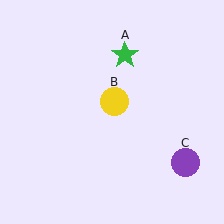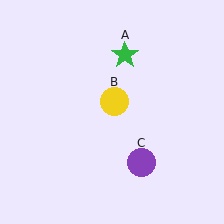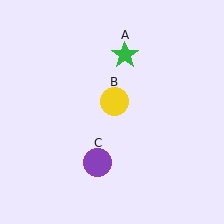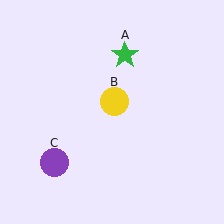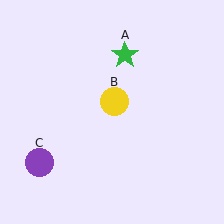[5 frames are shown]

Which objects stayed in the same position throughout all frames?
Green star (object A) and yellow circle (object B) remained stationary.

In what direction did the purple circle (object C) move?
The purple circle (object C) moved left.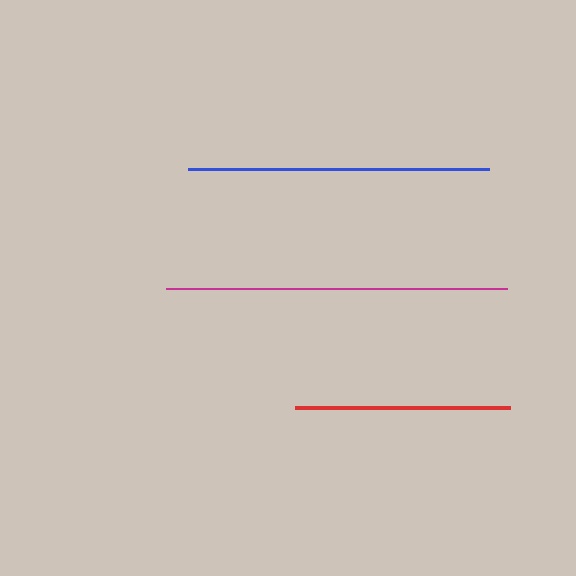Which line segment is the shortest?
The red line is the shortest at approximately 215 pixels.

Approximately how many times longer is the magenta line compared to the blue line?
The magenta line is approximately 1.1 times the length of the blue line.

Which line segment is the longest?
The magenta line is the longest at approximately 342 pixels.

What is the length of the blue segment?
The blue segment is approximately 301 pixels long.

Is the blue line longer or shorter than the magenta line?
The magenta line is longer than the blue line.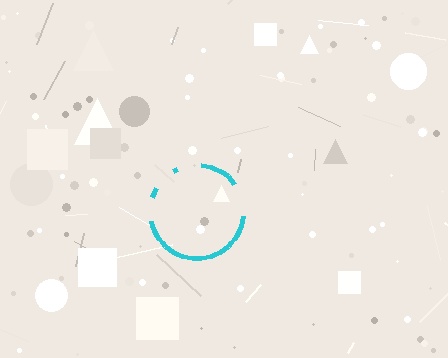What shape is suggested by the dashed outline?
The dashed outline suggests a circle.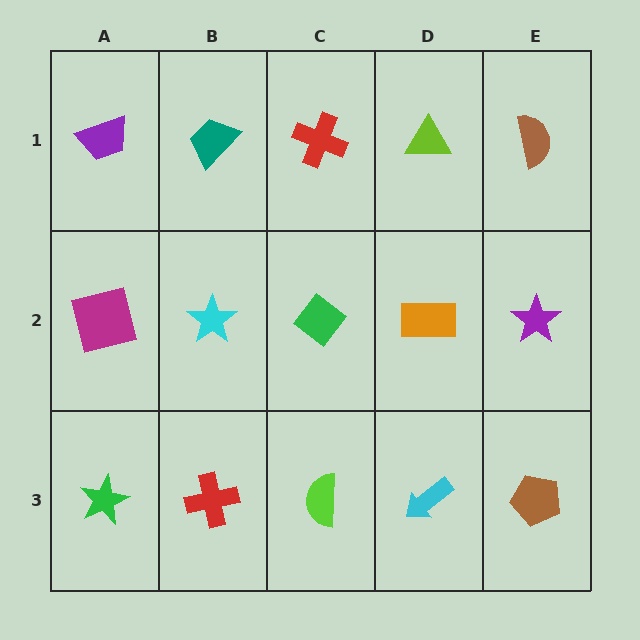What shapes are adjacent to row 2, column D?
A lime triangle (row 1, column D), a cyan arrow (row 3, column D), a green diamond (row 2, column C), a purple star (row 2, column E).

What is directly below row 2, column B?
A red cross.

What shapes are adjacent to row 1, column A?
A magenta square (row 2, column A), a teal trapezoid (row 1, column B).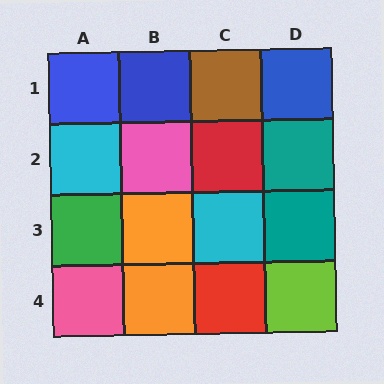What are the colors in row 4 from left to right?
Pink, orange, red, lime.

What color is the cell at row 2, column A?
Cyan.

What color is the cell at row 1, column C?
Brown.